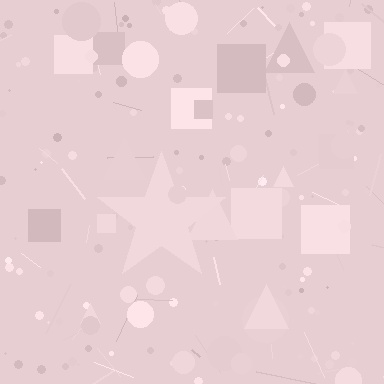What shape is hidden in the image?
A star is hidden in the image.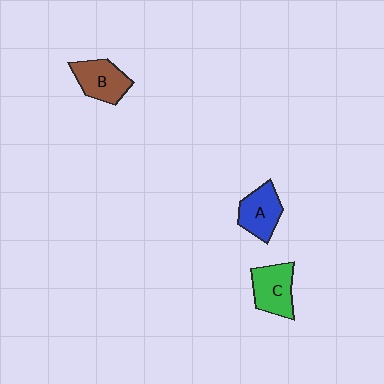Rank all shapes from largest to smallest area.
From largest to smallest: C (green), B (brown), A (blue).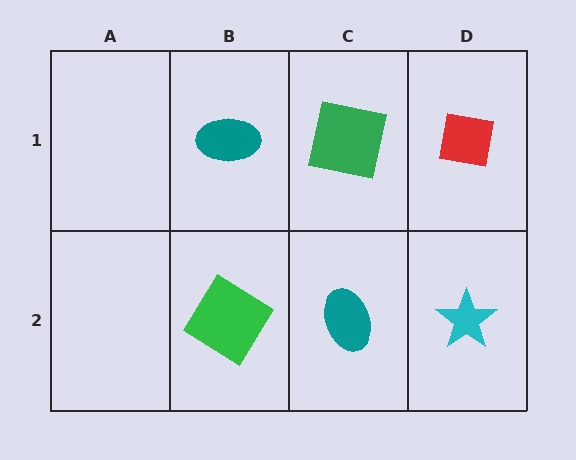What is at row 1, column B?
A teal ellipse.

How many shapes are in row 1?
3 shapes.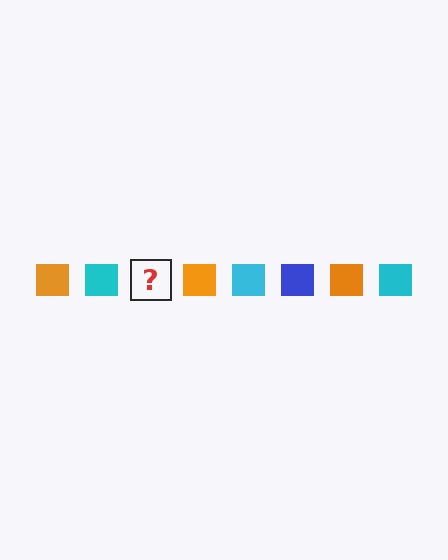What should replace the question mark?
The question mark should be replaced with a blue square.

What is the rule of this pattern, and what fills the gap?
The rule is that the pattern cycles through orange, cyan, blue squares. The gap should be filled with a blue square.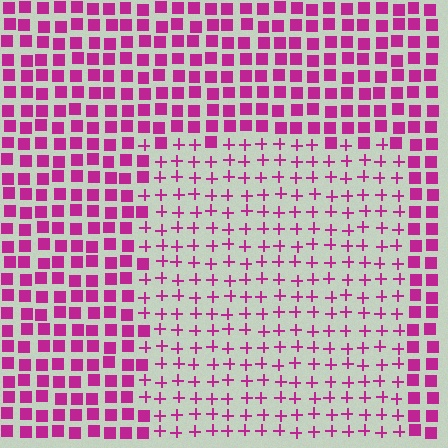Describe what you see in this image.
The image is filled with small magenta elements arranged in a uniform grid. A rectangle-shaped region contains plus signs, while the surrounding area contains squares. The boundary is defined purely by the change in element shape.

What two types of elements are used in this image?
The image uses plus signs inside the rectangle region and squares outside it.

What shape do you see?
I see a rectangle.